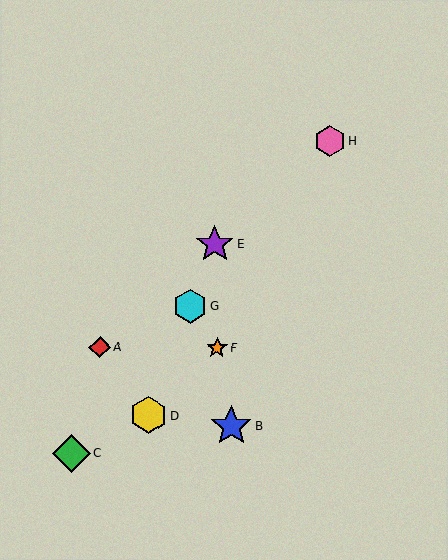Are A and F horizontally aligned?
Yes, both are at y≈347.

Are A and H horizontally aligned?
No, A is at y≈347 and H is at y≈141.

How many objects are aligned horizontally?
2 objects (A, F) are aligned horizontally.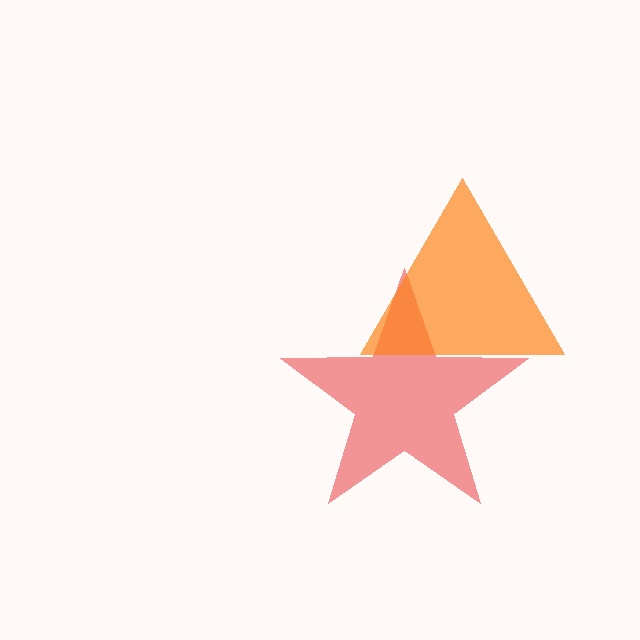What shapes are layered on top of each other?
The layered shapes are: a red star, an orange triangle.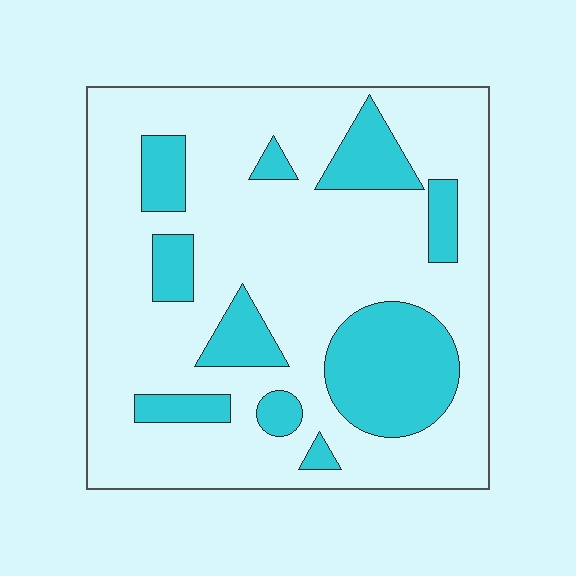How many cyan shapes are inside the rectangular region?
10.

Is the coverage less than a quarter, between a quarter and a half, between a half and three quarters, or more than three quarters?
Less than a quarter.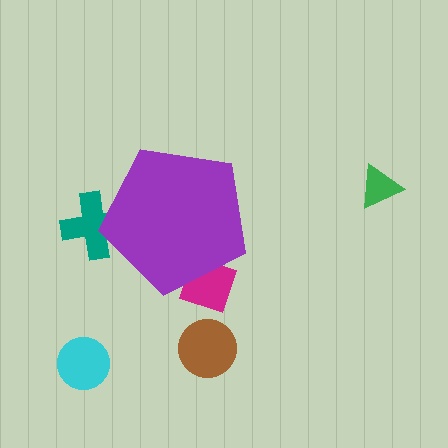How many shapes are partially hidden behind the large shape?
2 shapes are partially hidden.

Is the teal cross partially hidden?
Yes, the teal cross is partially hidden behind the purple pentagon.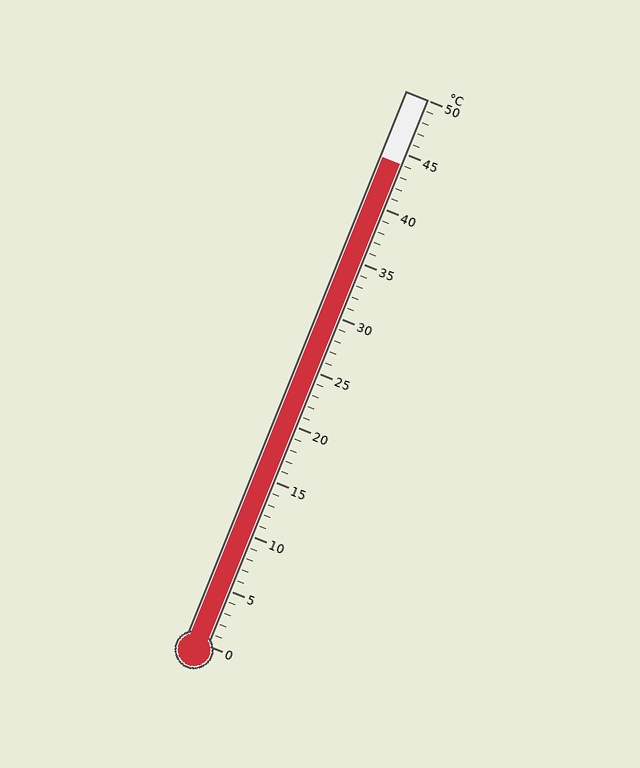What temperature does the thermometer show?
The thermometer shows approximately 44°C.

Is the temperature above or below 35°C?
The temperature is above 35°C.